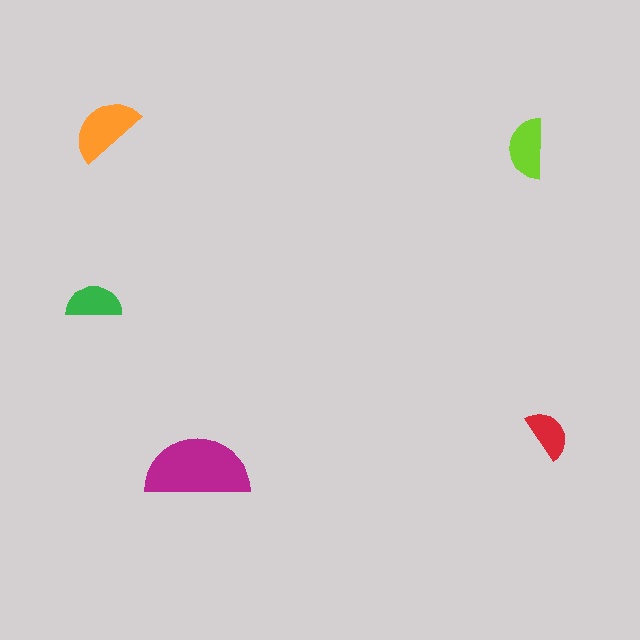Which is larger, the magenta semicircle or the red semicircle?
The magenta one.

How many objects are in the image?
There are 5 objects in the image.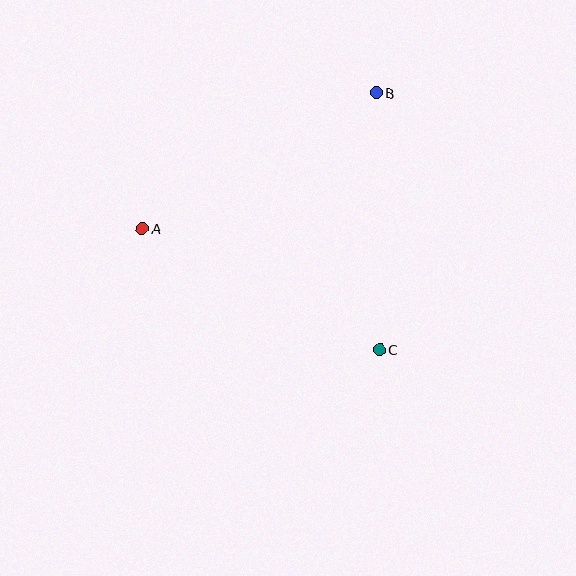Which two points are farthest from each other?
Points A and B are farthest from each other.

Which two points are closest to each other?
Points B and C are closest to each other.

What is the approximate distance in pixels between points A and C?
The distance between A and C is approximately 267 pixels.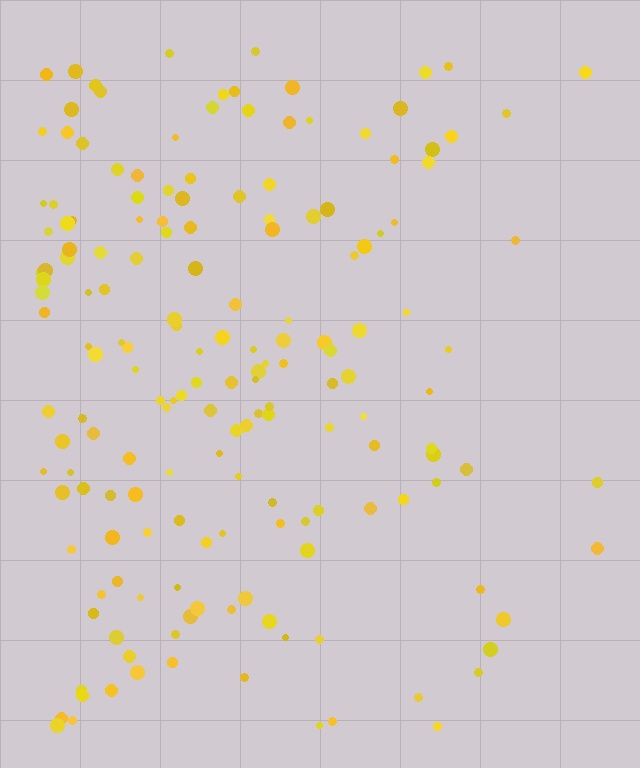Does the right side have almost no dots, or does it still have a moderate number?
Still a moderate number, just noticeably fewer than the left.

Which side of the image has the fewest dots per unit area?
The right.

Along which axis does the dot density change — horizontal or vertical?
Horizontal.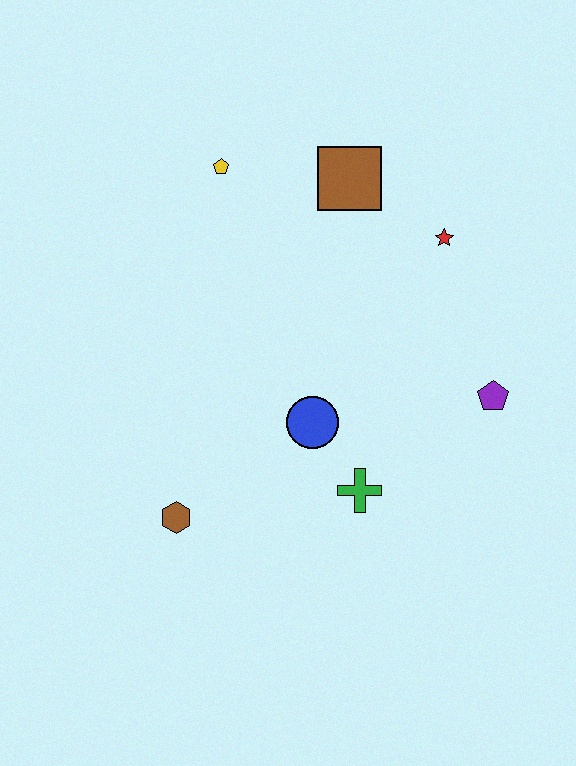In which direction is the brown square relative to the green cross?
The brown square is above the green cross.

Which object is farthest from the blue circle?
The yellow pentagon is farthest from the blue circle.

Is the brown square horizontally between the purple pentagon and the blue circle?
Yes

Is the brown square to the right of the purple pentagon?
No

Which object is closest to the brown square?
The red star is closest to the brown square.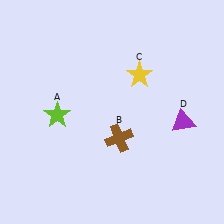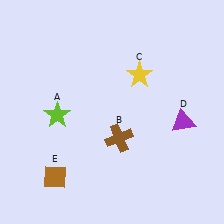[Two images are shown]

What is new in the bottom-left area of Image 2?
A brown diamond (E) was added in the bottom-left area of Image 2.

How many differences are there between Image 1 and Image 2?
There is 1 difference between the two images.